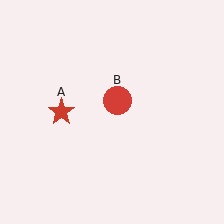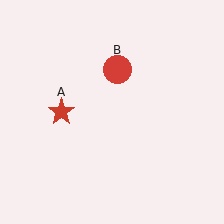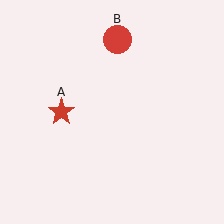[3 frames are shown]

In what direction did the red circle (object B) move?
The red circle (object B) moved up.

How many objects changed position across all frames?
1 object changed position: red circle (object B).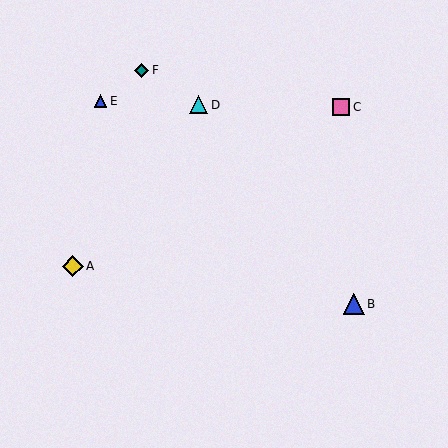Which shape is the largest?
The yellow diamond (labeled A) is the largest.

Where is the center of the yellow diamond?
The center of the yellow diamond is at (73, 266).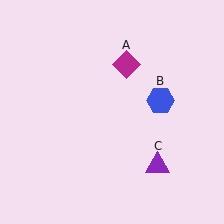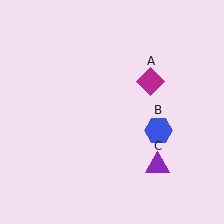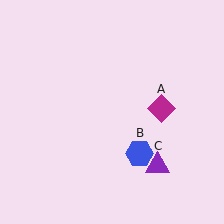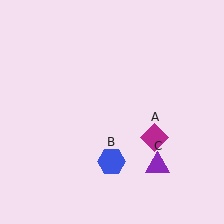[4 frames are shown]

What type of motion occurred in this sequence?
The magenta diamond (object A), blue hexagon (object B) rotated clockwise around the center of the scene.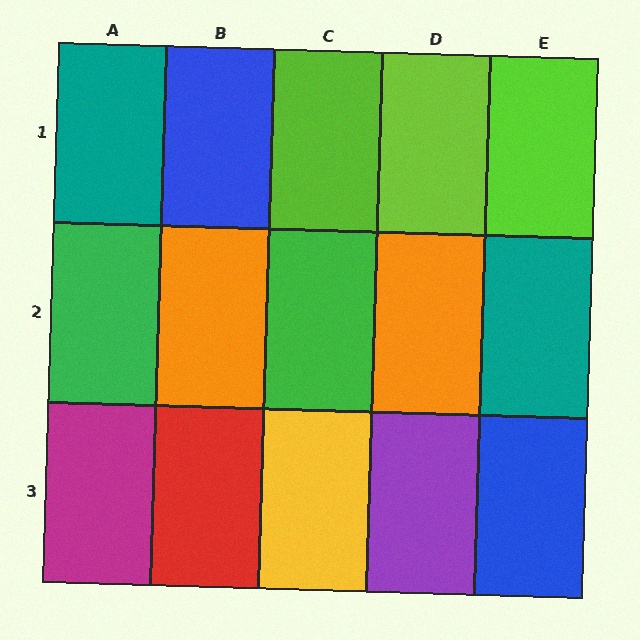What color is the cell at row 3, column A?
Magenta.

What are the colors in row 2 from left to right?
Green, orange, green, orange, teal.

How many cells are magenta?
1 cell is magenta.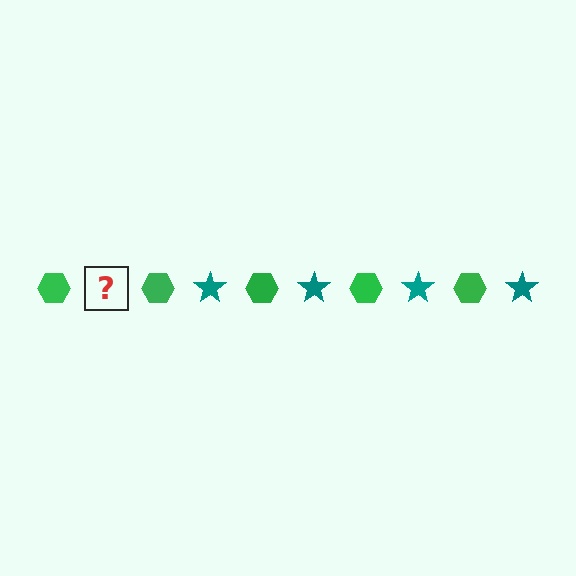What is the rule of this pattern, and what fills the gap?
The rule is that the pattern alternates between green hexagon and teal star. The gap should be filled with a teal star.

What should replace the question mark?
The question mark should be replaced with a teal star.